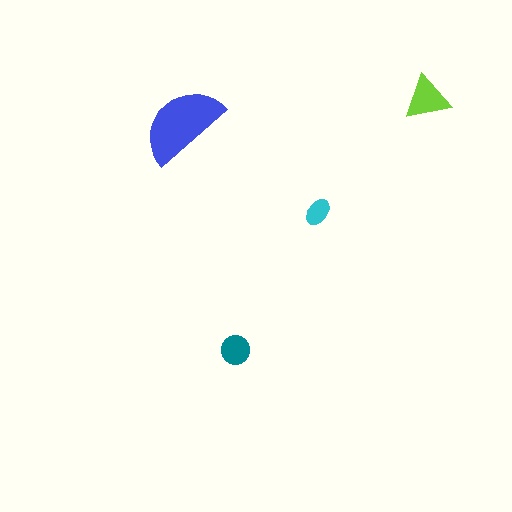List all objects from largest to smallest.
The blue semicircle, the lime triangle, the teal circle, the cyan ellipse.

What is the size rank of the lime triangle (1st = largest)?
2nd.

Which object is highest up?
The lime triangle is topmost.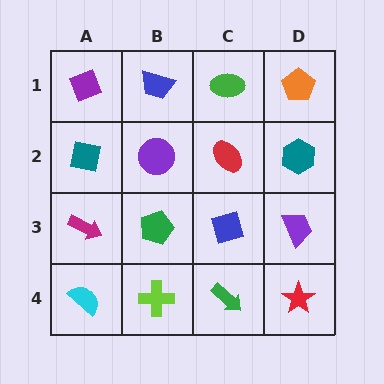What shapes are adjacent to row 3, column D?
A teal hexagon (row 2, column D), a red star (row 4, column D), a blue diamond (row 3, column C).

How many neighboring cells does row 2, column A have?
3.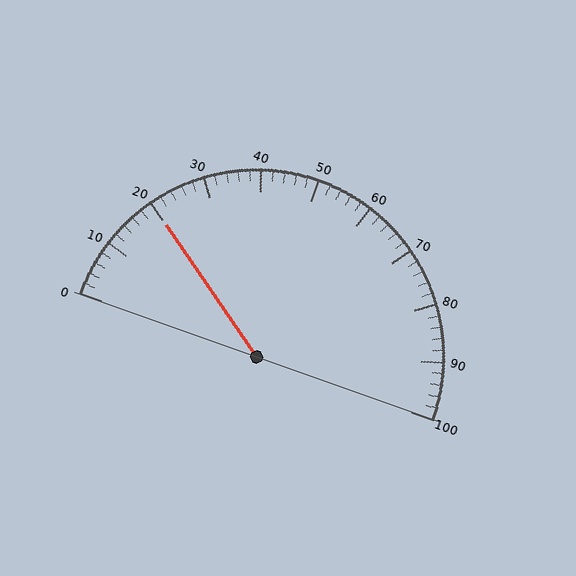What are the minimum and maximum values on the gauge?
The gauge ranges from 0 to 100.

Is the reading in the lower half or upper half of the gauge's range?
The reading is in the lower half of the range (0 to 100).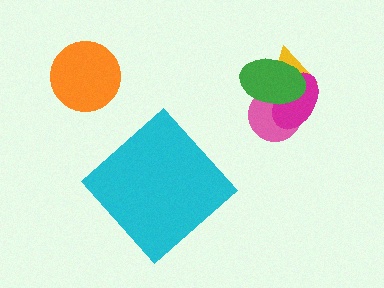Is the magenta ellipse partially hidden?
No, the magenta ellipse is fully visible.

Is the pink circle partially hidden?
No, the pink circle is fully visible.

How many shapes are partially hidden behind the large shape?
0 shapes are partially hidden.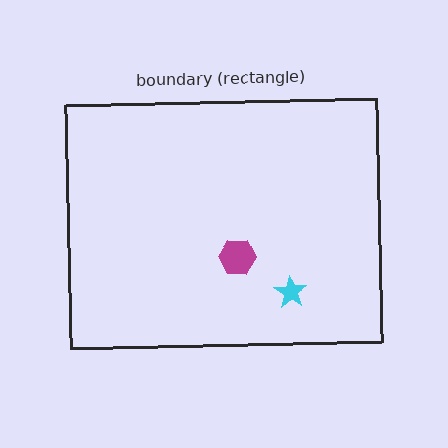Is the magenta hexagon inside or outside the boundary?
Inside.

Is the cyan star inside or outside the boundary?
Inside.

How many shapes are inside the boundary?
2 inside, 0 outside.